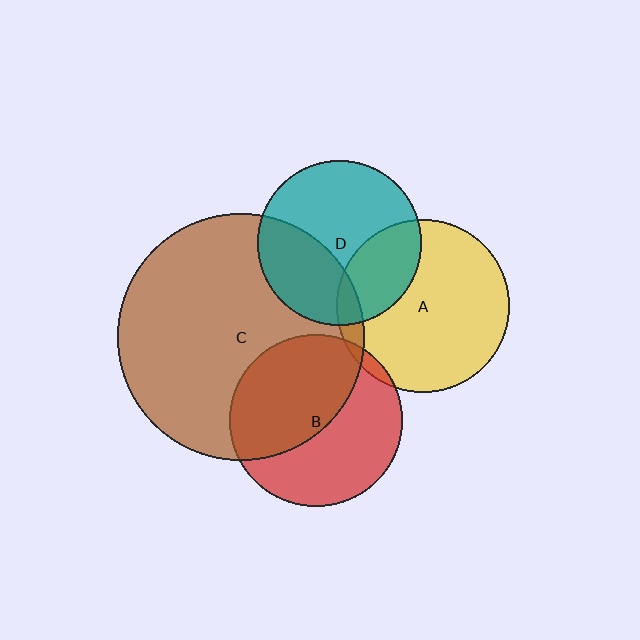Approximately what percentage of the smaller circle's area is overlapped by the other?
Approximately 5%.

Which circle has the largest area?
Circle C (brown).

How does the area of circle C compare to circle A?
Approximately 2.0 times.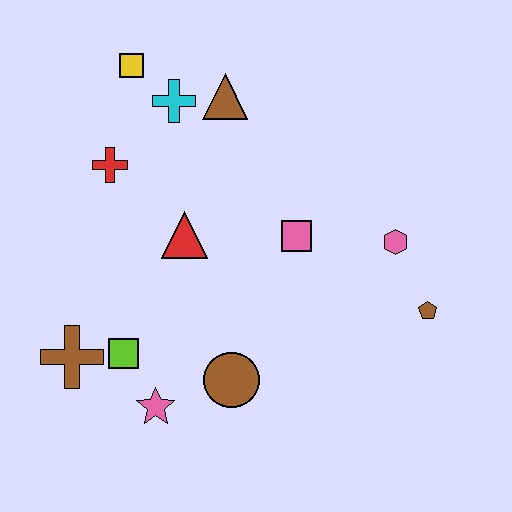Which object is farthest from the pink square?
The brown cross is farthest from the pink square.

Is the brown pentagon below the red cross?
Yes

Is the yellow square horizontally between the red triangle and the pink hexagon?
No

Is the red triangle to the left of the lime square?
No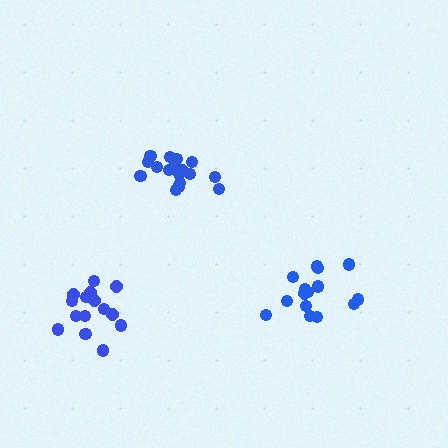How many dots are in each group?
Group 1: 15 dots, Group 2: 19 dots, Group 3: 15 dots (49 total).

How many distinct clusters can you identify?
There are 3 distinct clusters.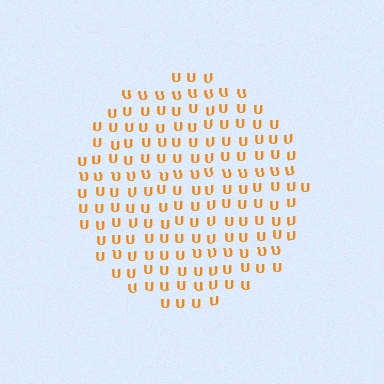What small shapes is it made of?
It is made of small letter U's.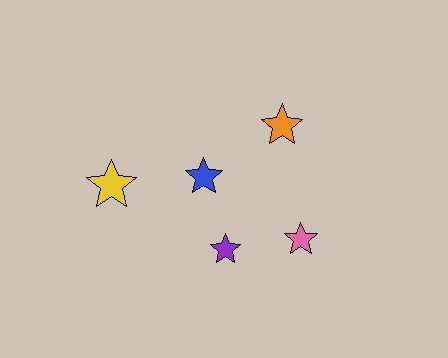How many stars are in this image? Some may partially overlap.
There are 5 stars.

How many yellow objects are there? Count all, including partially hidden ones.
There is 1 yellow object.